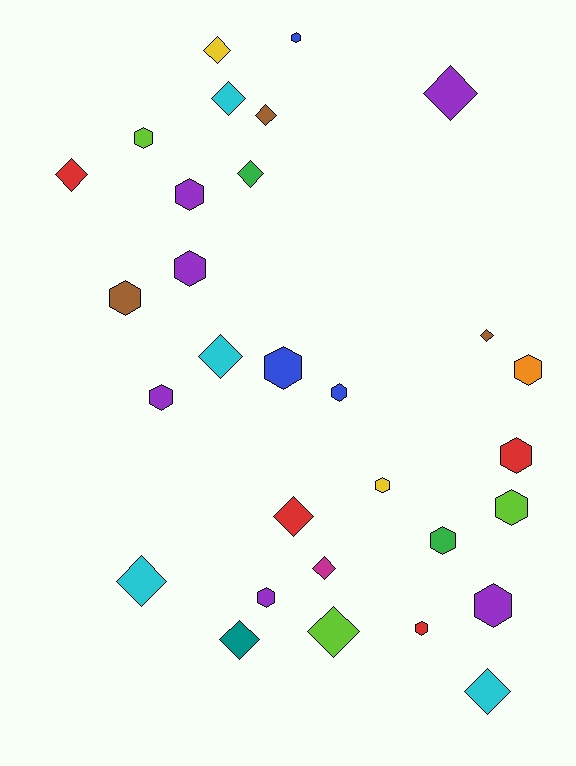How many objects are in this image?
There are 30 objects.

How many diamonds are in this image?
There are 14 diamonds.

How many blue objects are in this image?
There are 3 blue objects.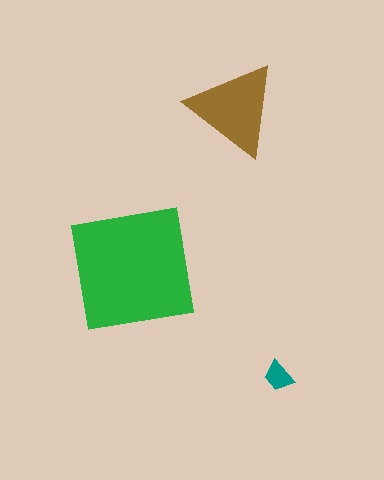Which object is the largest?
The green square.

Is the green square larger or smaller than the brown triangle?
Larger.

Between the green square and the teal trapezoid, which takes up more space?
The green square.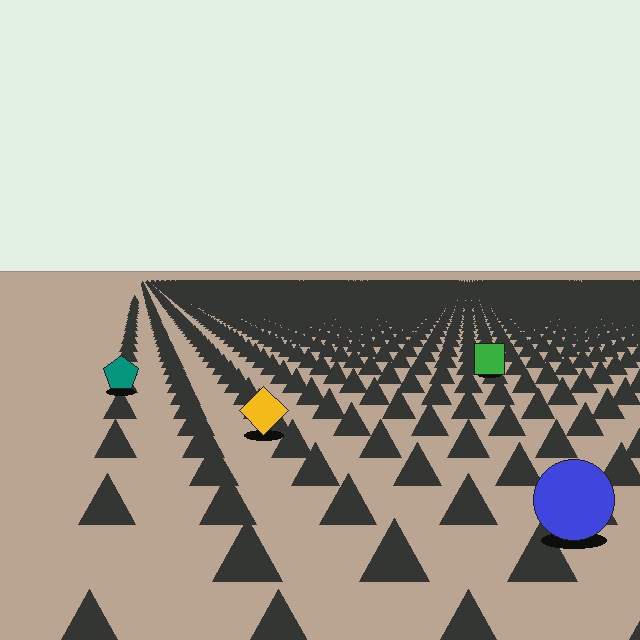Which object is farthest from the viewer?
The green square is farthest from the viewer. It appears smaller and the ground texture around it is denser.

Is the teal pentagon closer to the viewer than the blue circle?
No. The blue circle is closer — you can tell from the texture gradient: the ground texture is coarser near it.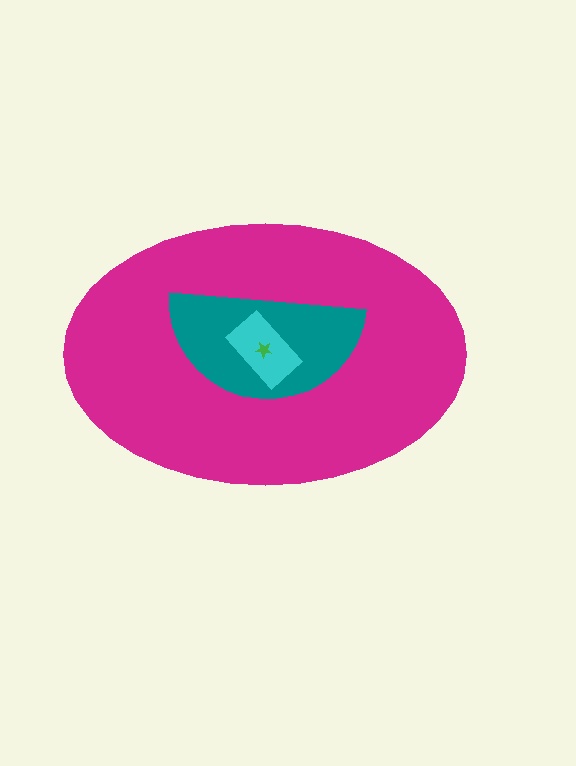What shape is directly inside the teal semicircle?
The cyan rectangle.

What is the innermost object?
The green star.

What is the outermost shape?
The magenta ellipse.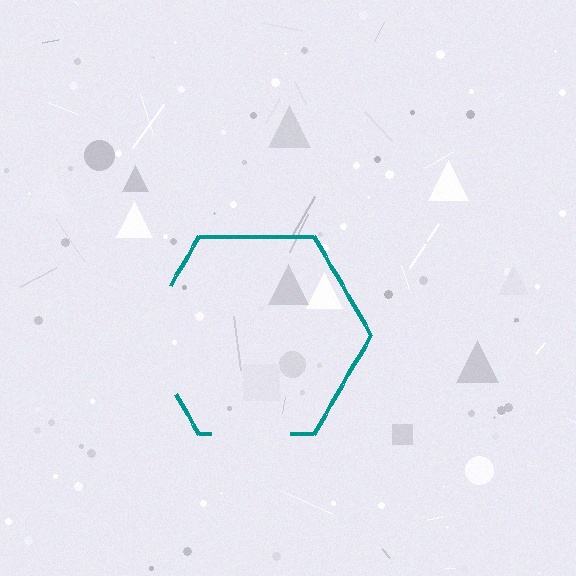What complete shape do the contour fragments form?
The contour fragments form a hexagon.